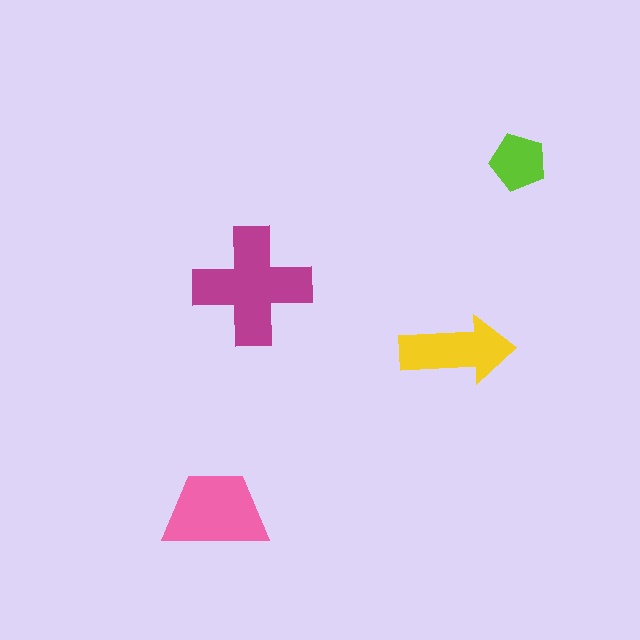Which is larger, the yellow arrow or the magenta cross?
The magenta cross.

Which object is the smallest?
The lime pentagon.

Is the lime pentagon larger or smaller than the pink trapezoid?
Smaller.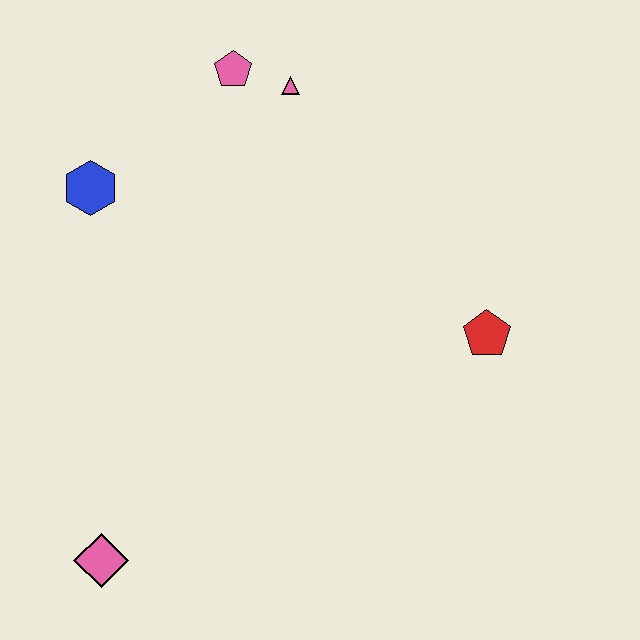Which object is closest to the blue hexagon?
The pink pentagon is closest to the blue hexagon.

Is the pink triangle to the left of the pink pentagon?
No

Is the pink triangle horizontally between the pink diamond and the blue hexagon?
No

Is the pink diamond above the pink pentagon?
No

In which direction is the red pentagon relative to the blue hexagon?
The red pentagon is to the right of the blue hexagon.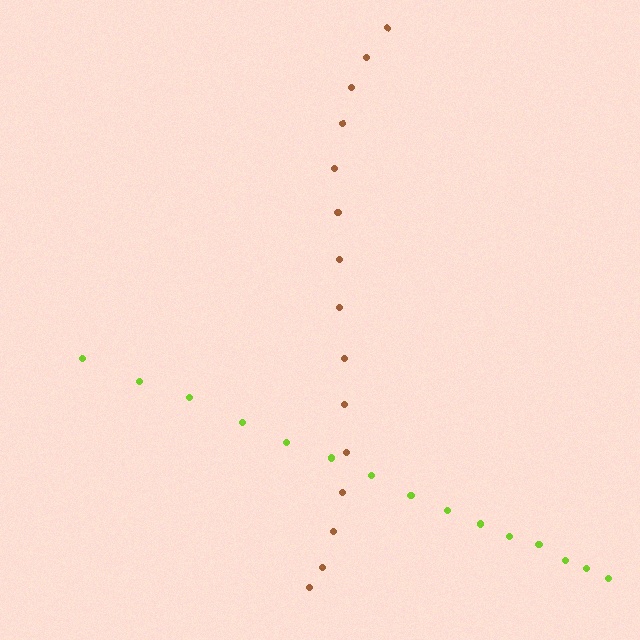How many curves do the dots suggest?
There are 2 distinct paths.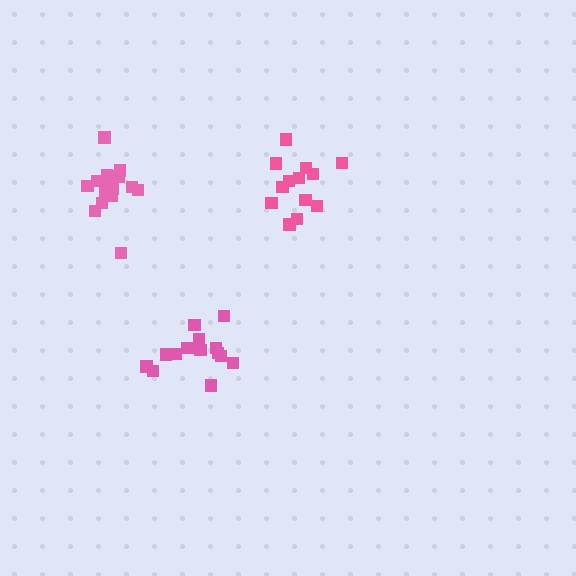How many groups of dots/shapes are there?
There are 3 groups.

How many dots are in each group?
Group 1: 15 dots, Group 2: 14 dots, Group 3: 13 dots (42 total).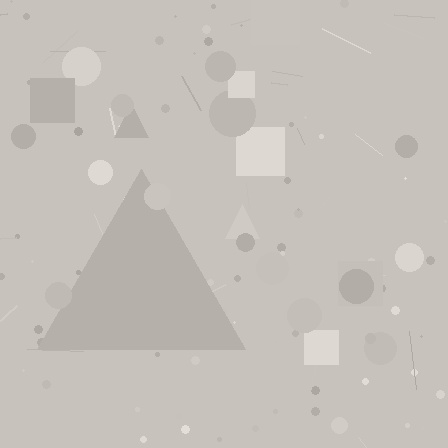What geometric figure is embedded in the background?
A triangle is embedded in the background.